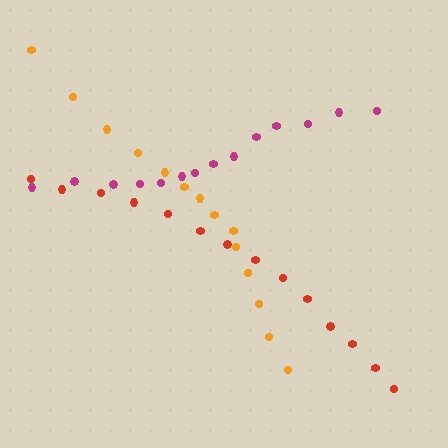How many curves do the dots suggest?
There are 3 distinct paths.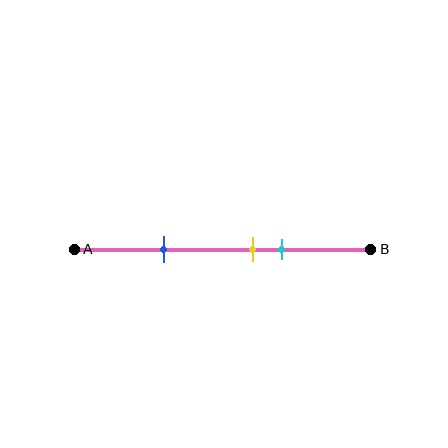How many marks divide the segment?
There are 3 marks dividing the segment.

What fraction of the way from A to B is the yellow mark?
The yellow mark is approximately 60% (0.6) of the way from A to B.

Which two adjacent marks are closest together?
The yellow and cyan marks are the closest adjacent pair.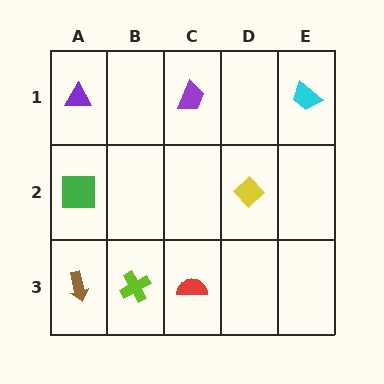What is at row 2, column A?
A green square.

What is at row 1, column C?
A purple trapezoid.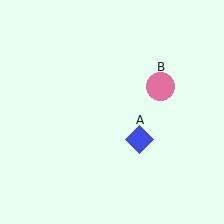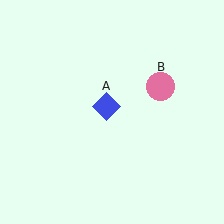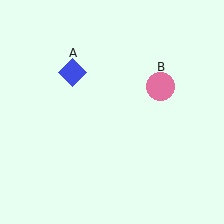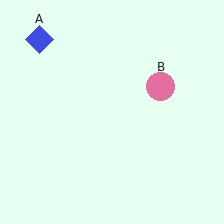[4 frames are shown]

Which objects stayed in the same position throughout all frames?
Pink circle (object B) remained stationary.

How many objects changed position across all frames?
1 object changed position: blue diamond (object A).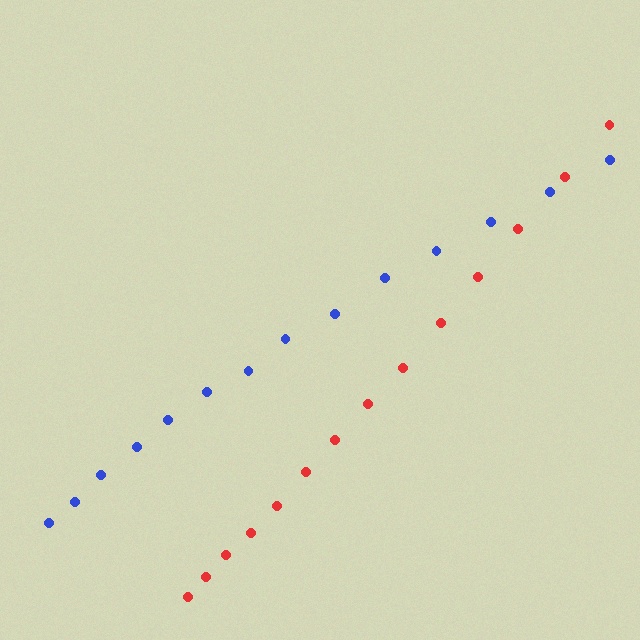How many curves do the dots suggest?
There are 2 distinct paths.